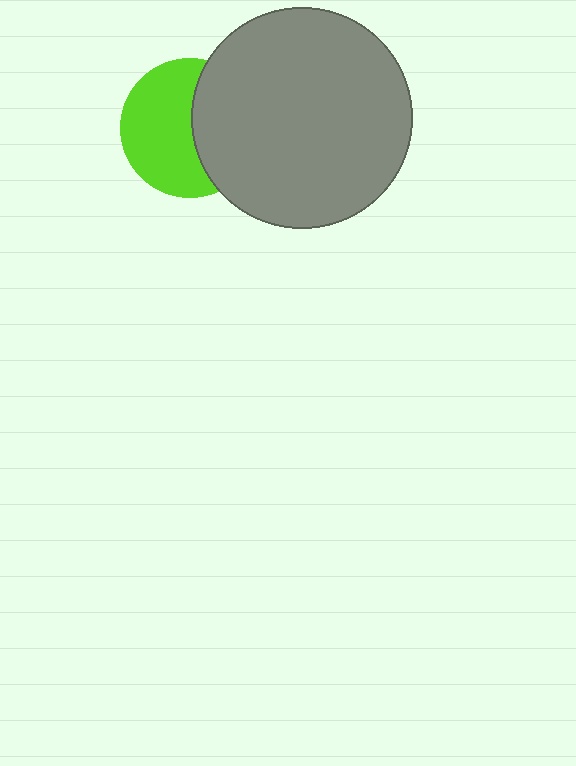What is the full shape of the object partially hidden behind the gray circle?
The partially hidden object is a lime circle.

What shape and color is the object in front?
The object in front is a gray circle.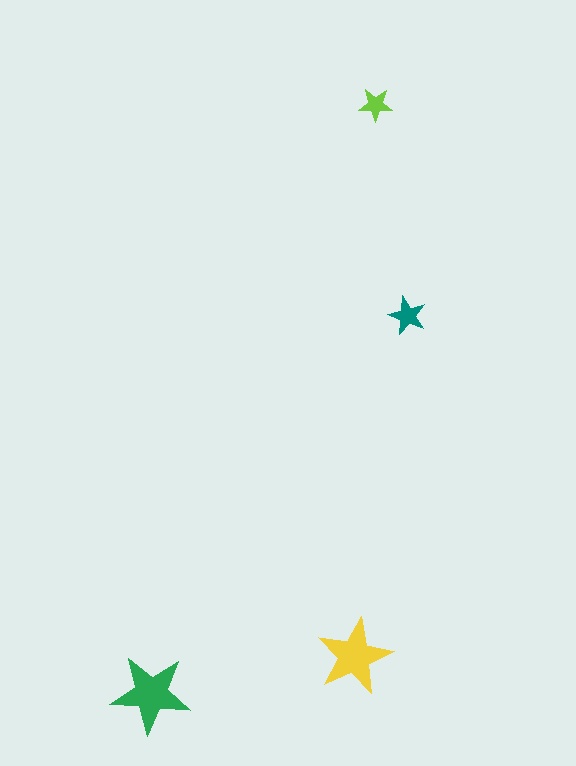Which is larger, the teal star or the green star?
The green one.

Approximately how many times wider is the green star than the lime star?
About 2.5 times wider.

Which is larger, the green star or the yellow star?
The green one.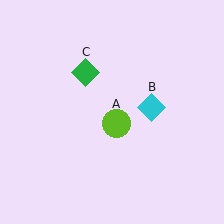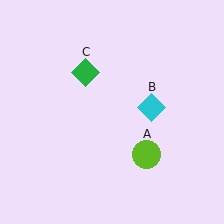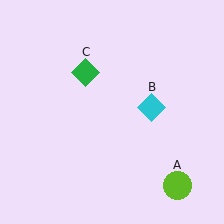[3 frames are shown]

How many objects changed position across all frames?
1 object changed position: lime circle (object A).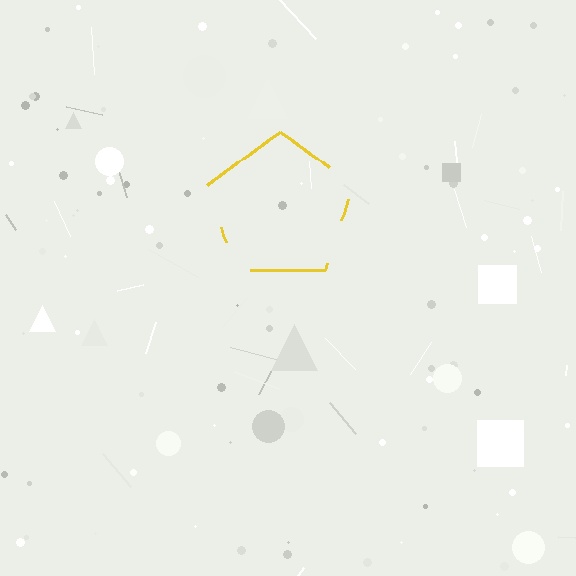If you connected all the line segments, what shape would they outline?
They would outline a pentagon.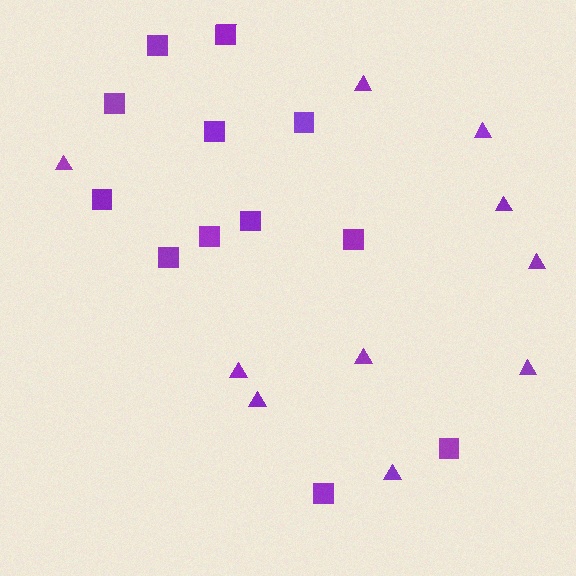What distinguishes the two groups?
There are 2 groups: one group of triangles (10) and one group of squares (12).